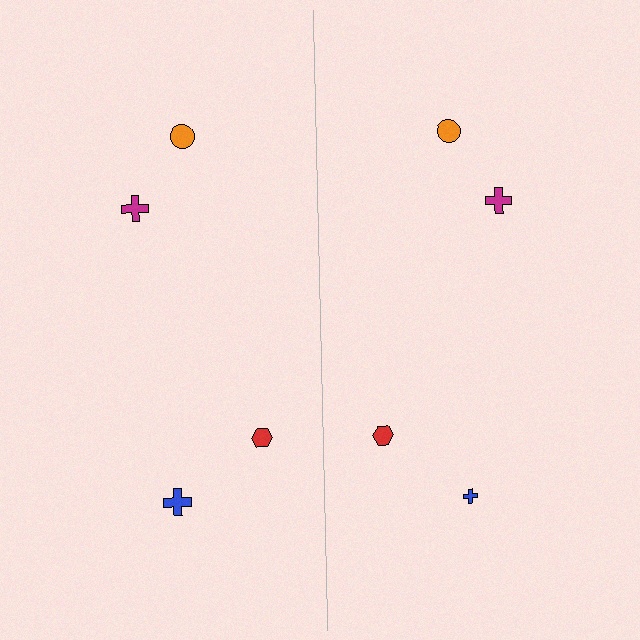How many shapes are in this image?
There are 8 shapes in this image.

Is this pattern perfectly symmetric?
No, the pattern is not perfectly symmetric. The blue cross on the right side has a different size than its mirror counterpart.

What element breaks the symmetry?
The blue cross on the right side has a different size than its mirror counterpart.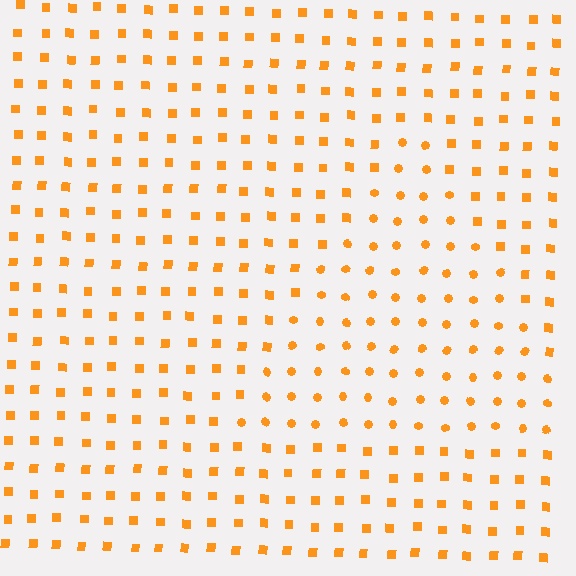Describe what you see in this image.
The image is filled with small orange elements arranged in a uniform grid. A triangle-shaped region contains circles, while the surrounding area contains squares. The boundary is defined purely by the change in element shape.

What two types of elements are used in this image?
The image uses circles inside the triangle region and squares outside it.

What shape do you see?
I see a triangle.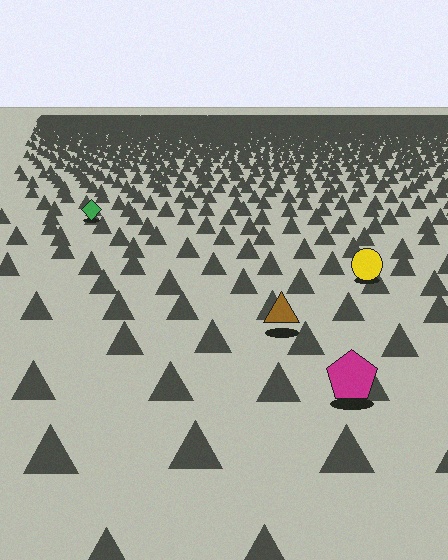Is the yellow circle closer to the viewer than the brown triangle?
No. The brown triangle is closer — you can tell from the texture gradient: the ground texture is coarser near it.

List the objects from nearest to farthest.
From nearest to farthest: the magenta pentagon, the brown triangle, the yellow circle, the green diamond.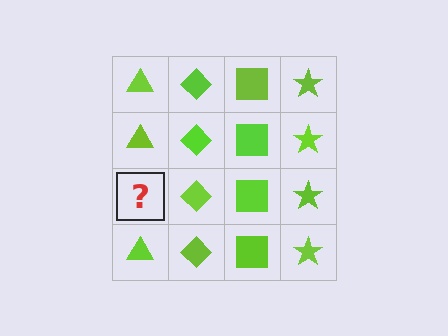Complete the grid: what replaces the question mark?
The question mark should be replaced with a lime triangle.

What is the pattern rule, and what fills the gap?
The rule is that each column has a consistent shape. The gap should be filled with a lime triangle.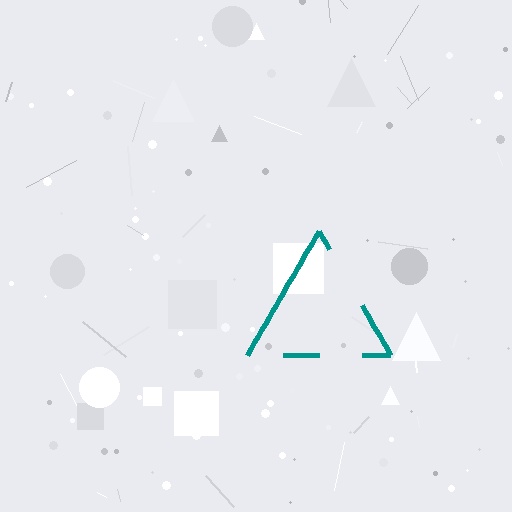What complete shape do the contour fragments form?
The contour fragments form a triangle.